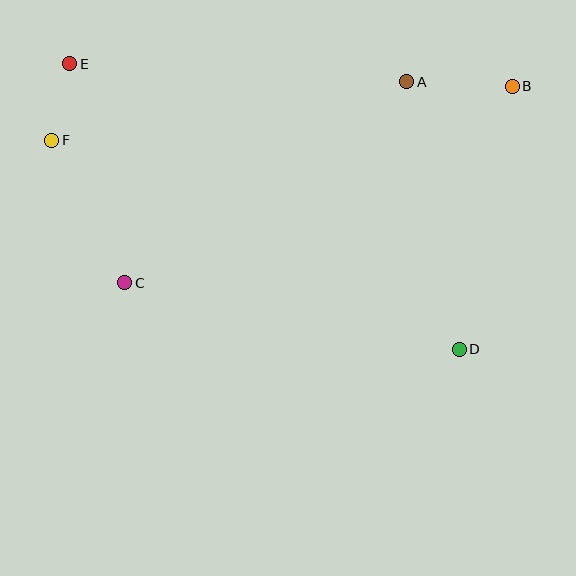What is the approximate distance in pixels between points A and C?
The distance between A and C is approximately 346 pixels.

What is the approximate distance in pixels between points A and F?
The distance between A and F is approximately 360 pixels.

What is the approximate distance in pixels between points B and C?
The distance between B and C is approximately 435 pixels.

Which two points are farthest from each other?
Points D and E are farthest from each other.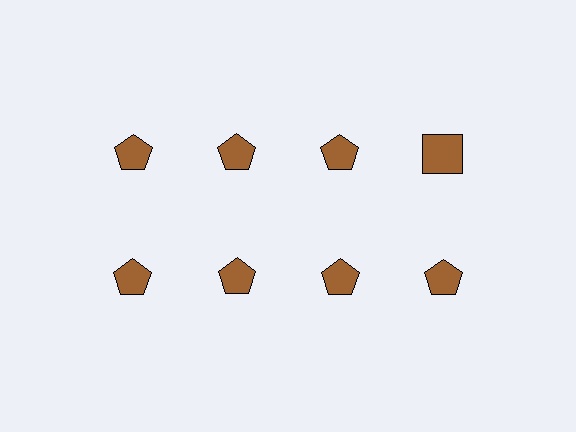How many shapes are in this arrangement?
There are 8 shapes arranged in a grid pattern.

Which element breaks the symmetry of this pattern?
The brown square in the top row, second from right column breaks the symmetry. All other shapes are brown pentagons.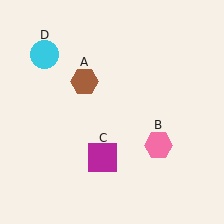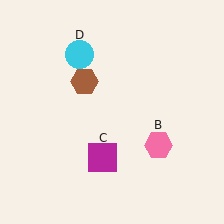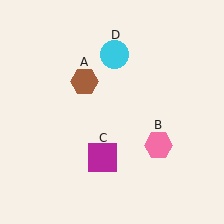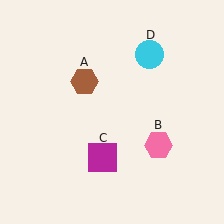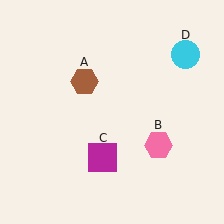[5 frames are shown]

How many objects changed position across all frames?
1 object changed position: cyan circle (object D).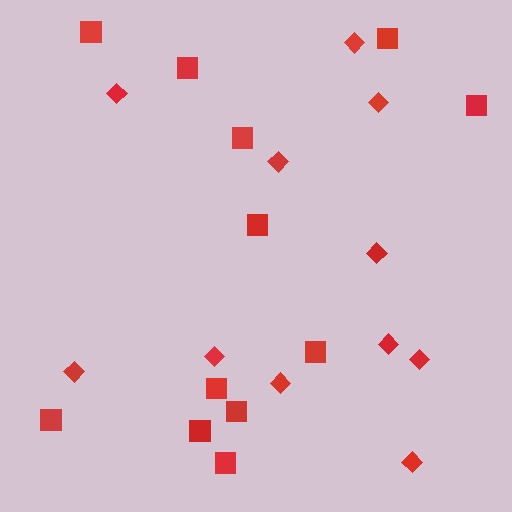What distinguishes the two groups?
There are 2 groups: one group of diamonds (11) and one group of squares (12).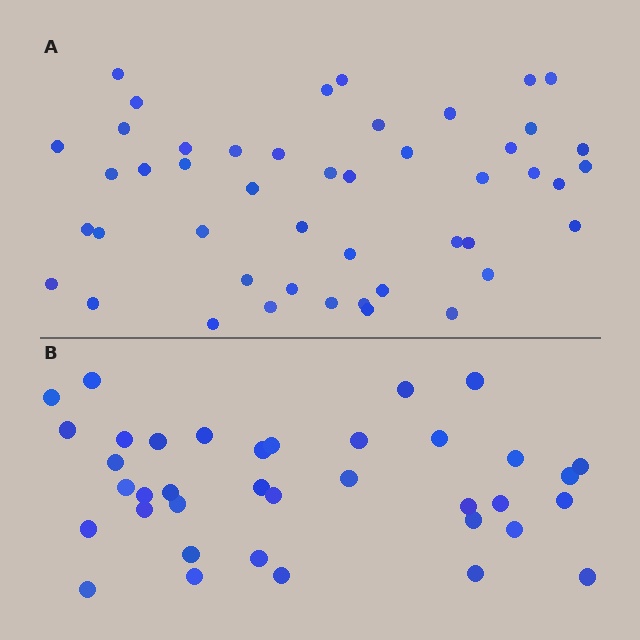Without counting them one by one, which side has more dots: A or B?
Region A (the top region) has more dots.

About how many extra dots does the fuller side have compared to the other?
Region A has roughly 10 or so more dots than region B.